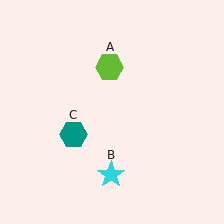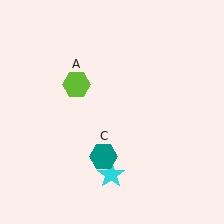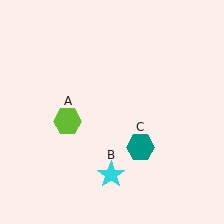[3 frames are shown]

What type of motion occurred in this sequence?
The lime hexagon (object A), teal hexagon (object C) rotated counterclockwise around the center of the scene.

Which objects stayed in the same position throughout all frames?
Cyan star (object B) remained stationary.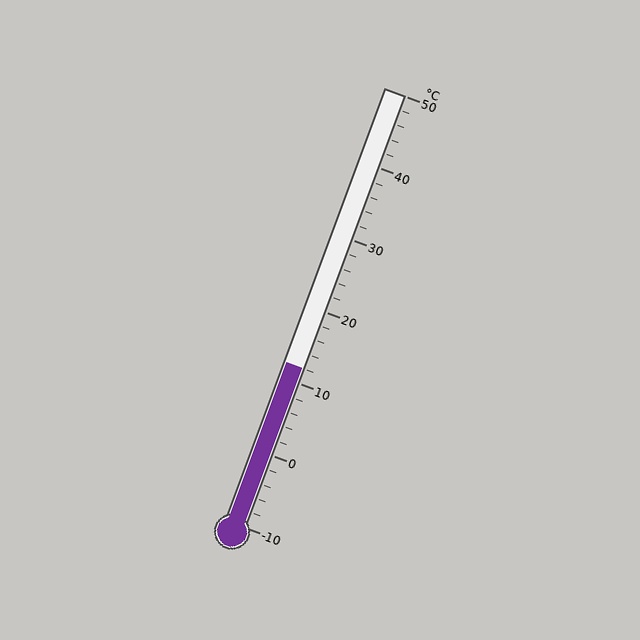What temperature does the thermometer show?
The thermometer shows approximately 12°C.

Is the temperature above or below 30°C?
The temperature is below 30°C.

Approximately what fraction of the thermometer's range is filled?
The thermometer is filled to approximately 35% of its range.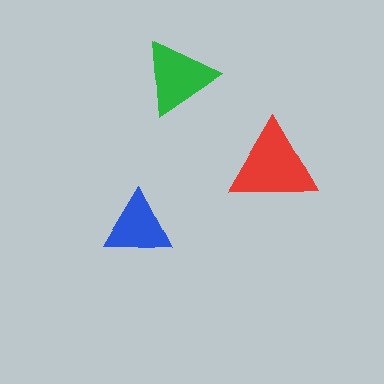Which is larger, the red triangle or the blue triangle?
The red one.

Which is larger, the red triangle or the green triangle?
The red one.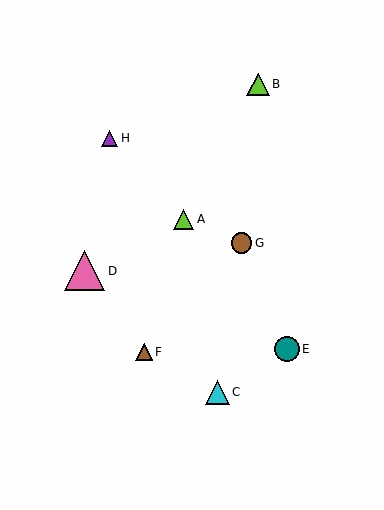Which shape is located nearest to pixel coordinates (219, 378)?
The cyan triangle (labeled C) at (217, 392) is nearest to that location.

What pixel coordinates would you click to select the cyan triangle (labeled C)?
Click at (217, 392) to select the cyan triangle C.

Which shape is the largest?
The pink triangle (labeled D) is the largest.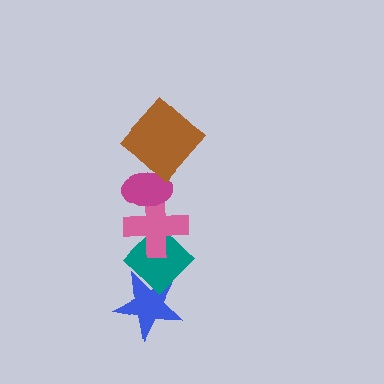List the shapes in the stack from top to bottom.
From top to bottom: the brown diamond, the magenta ellipse, the pink cross, the teal diamond, the blue star.